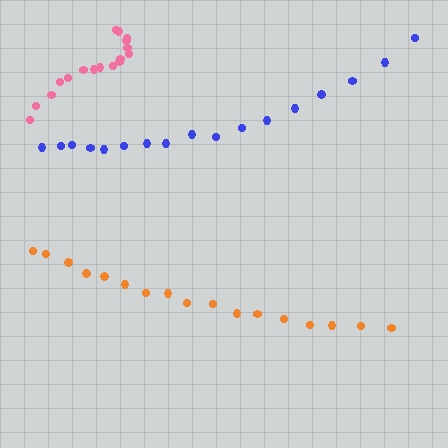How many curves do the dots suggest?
There are 3 distinct paths.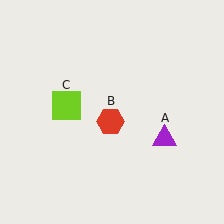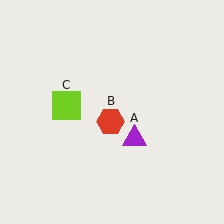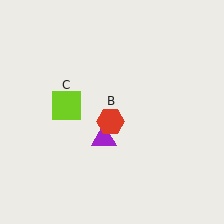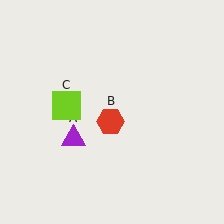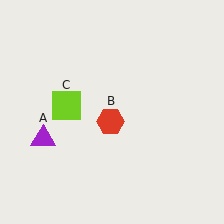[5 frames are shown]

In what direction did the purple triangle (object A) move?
The purple triangle (object A) moved left.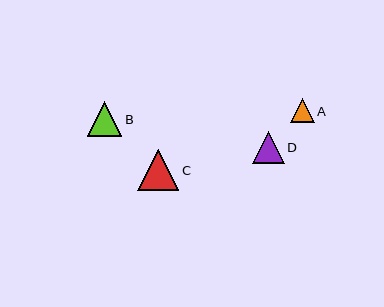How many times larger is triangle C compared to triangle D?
Triangle C is approximately 1.3 times the size of triangle D.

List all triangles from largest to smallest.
From largest to smallest: C, B, D, A.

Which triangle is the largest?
Triangle C is the largest with a size of approximately 41 pixels.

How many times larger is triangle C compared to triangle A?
Triangle C is approximately 1.7 times the size of triangle A.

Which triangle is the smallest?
Triangle A is the smallest with a size of approximately 24 pixels.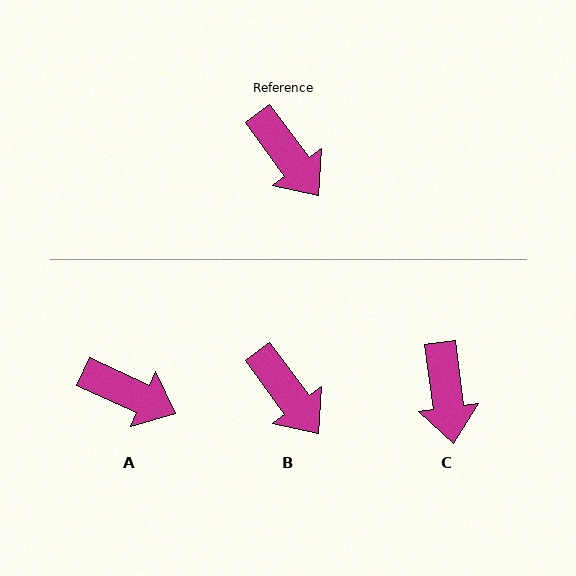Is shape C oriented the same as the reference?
No, it is off by about 29 degrees.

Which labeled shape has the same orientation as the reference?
B.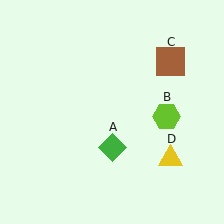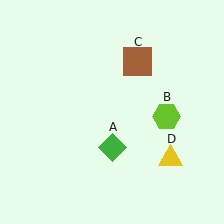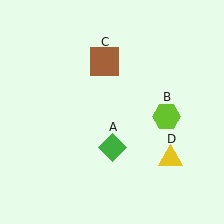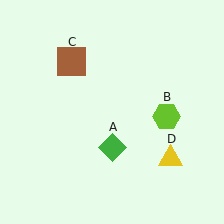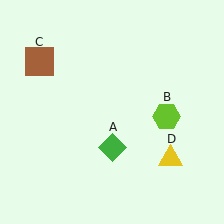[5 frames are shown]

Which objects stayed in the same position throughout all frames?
Green diamond (object A) and lime hexagon (object B) and yellow triangle (object D) remained stationary.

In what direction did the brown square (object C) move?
The brown square (object C) moved left.